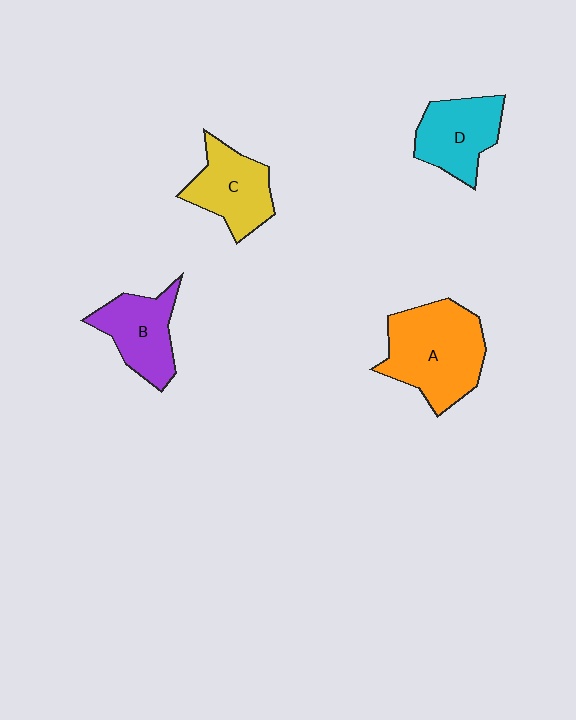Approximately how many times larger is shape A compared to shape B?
Approximately 1.5 times.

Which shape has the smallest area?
Shape B (purple).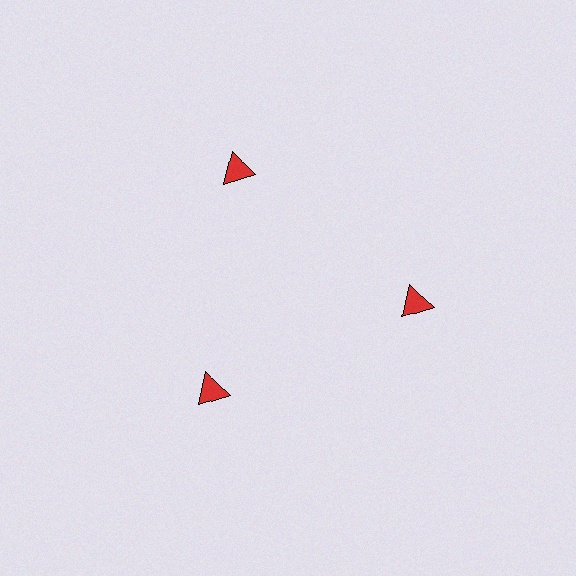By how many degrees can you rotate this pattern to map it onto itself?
The pattern maps onto itself every 120 degrees of rotation.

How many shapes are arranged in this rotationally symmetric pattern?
There are 3 shapes, arranged in 3 groups of 1.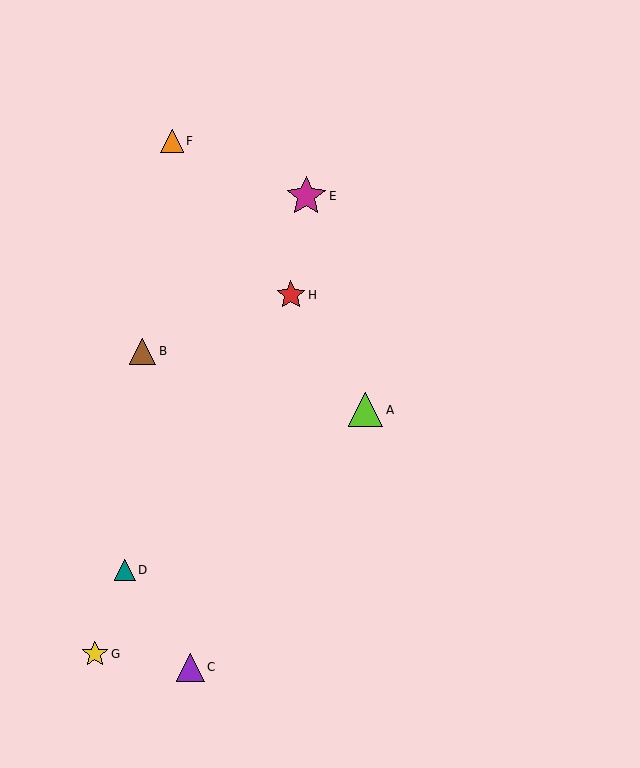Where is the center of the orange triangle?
The center of the orange triangle is at (172, 141).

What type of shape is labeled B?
Shape B is a brown triangle.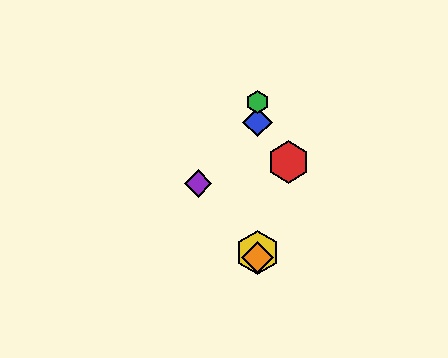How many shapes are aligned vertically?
4 shapes (the blue diamond, the green hexagon, the yellow hexagon, the orange diamond) are aligned vertically.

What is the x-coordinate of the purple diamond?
The purple diamond is at x≈198.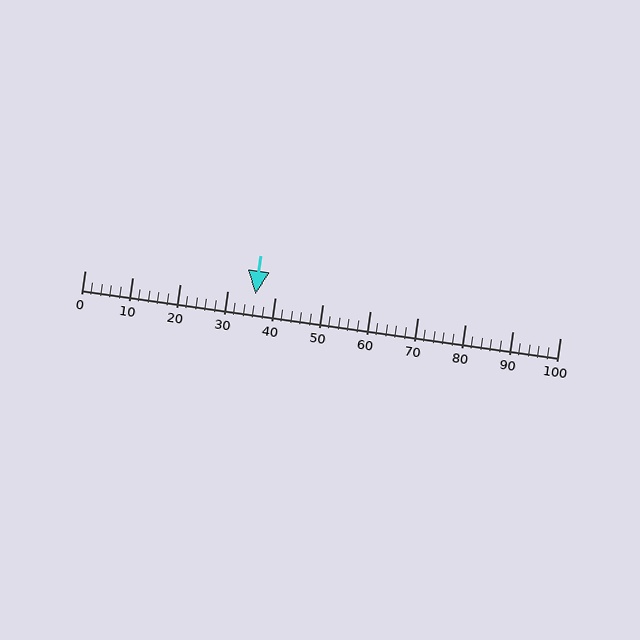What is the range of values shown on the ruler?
The ruler shows values from 0 to 100.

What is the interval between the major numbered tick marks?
The major tick marks are spaced 10 units apart.